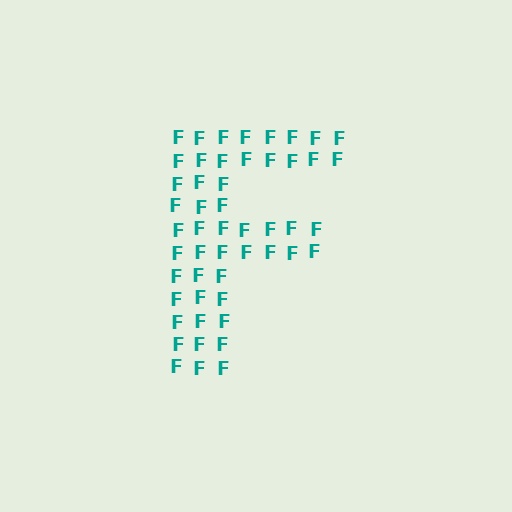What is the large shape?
The large shape is the letter F.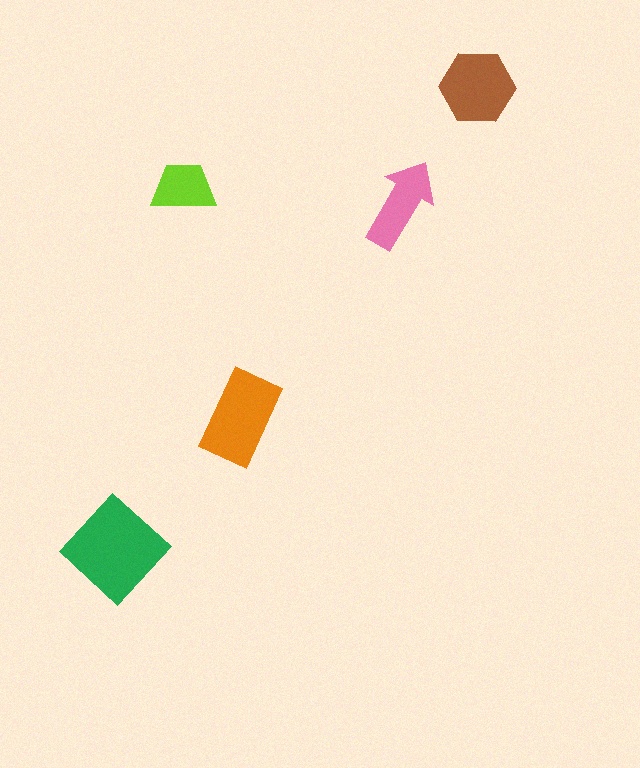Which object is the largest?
The green diamond.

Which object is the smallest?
The lime trapezoid.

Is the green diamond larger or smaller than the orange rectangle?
Larger.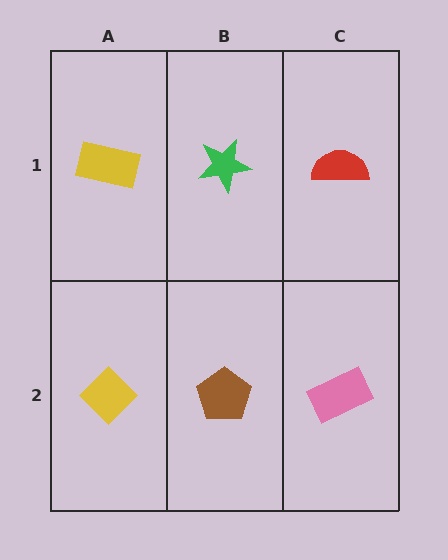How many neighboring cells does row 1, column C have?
2.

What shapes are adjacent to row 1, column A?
A yellow diamond (row 2, column A), a green star (row 1, column B).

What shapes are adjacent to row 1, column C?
A pink rectangle (row 2, column C), a green star (row 1, column B).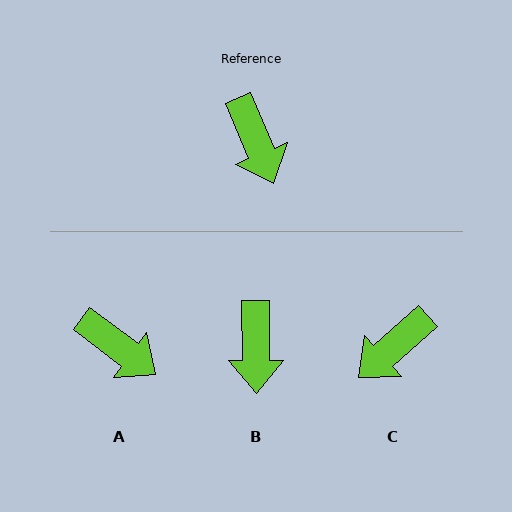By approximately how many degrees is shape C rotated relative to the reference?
Approximately 71 degrees clockwise.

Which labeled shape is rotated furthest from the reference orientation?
C, about 71 degrees away.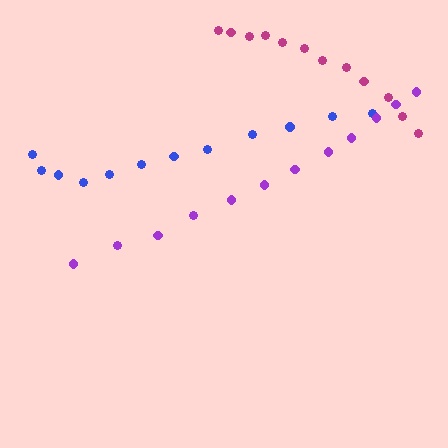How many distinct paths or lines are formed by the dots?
There are 3 distinct paths.